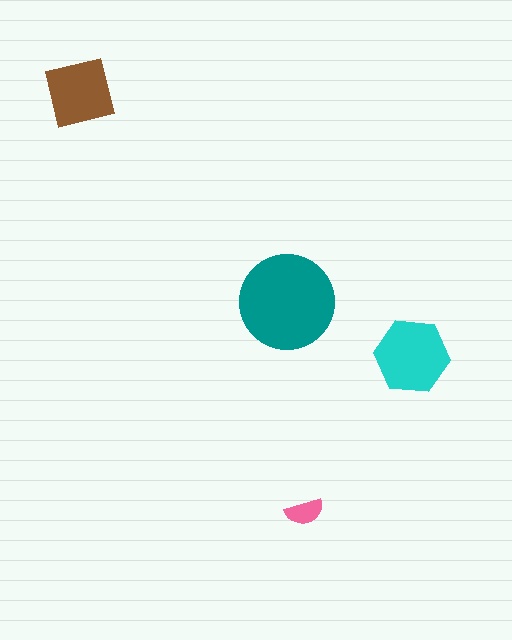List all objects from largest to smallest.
The teal circle, the cyan hexagon, the brown square, the pink semicircle.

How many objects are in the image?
There are 4 objects in the image.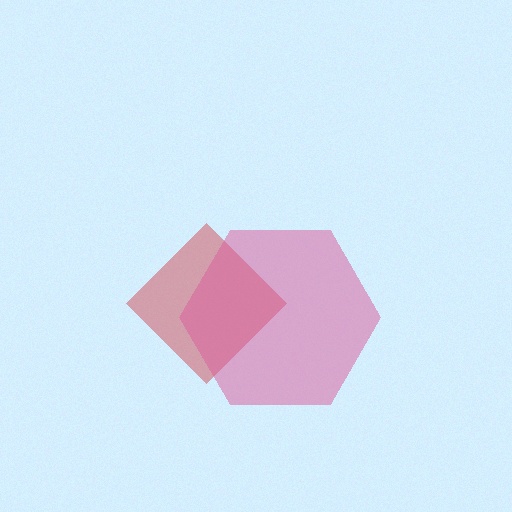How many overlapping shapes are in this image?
There are 2 overlapping shapes in the image.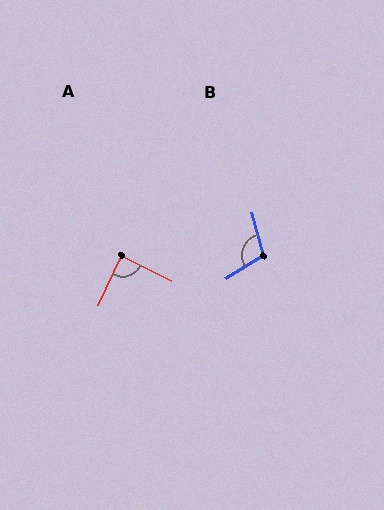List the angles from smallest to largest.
A (88°), B (107°).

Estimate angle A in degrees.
Approximately 88 degrees.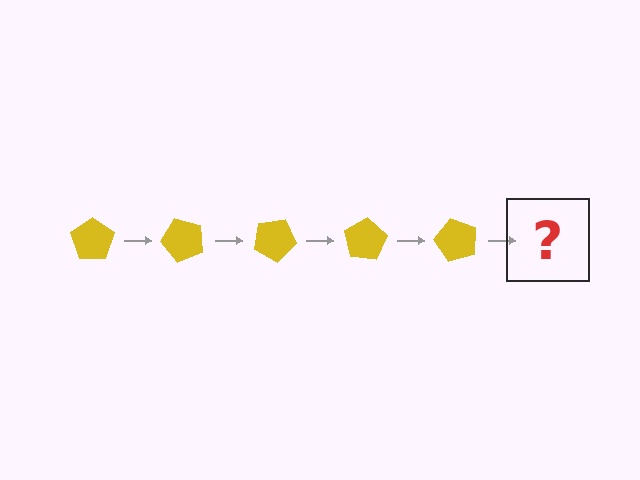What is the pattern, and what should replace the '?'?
The pattern is that the pentagon rotates 50 degrees each step. The '?' should be a yellow pentagon rotated 250 degrees.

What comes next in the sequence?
The next element should be a yellow pentagon rotated 250 degrees.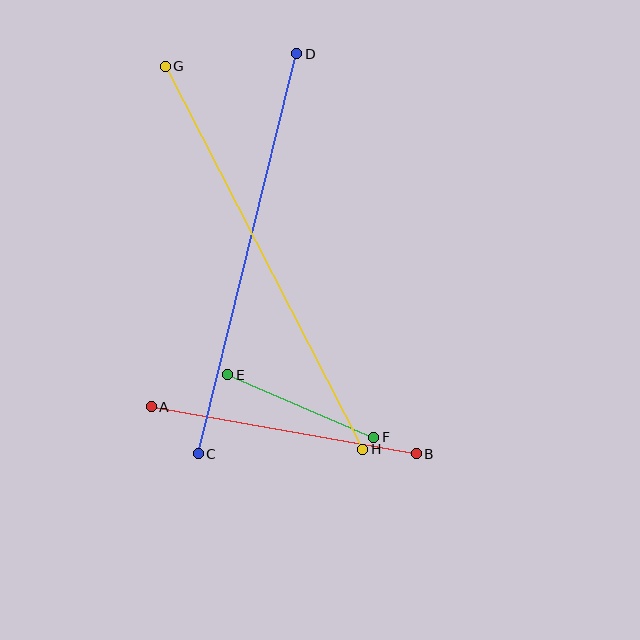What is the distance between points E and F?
The distance is approximately 159 pixels.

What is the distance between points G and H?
The distance is approximately 431 pixels.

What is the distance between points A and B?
The distance is approximately 269 pixels.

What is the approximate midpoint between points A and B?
The midpoint is at approximately (284, 430) pixels.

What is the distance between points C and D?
The distance is approximately 412 pixels.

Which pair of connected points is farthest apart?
Points G and H are farthest apart.